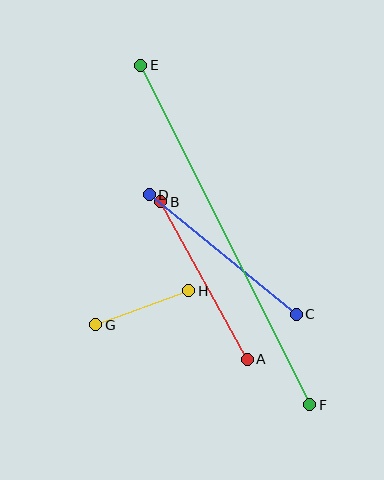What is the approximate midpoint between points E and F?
The midpoint is at approximately (225, 235) pixels.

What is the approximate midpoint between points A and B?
The midpoint is at approximately (204, 280) pixels.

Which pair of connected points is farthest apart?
Points E and F are farthest apart.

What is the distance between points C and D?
The distance is approximately 189 pixels.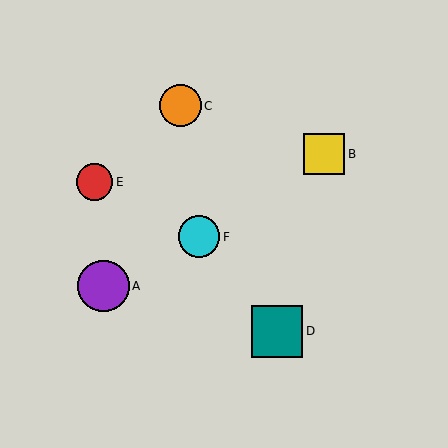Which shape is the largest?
The teal square (labeled D) is the largest.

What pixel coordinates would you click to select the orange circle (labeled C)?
Click at (180, 106) to select the orange circle C.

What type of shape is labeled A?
Shape A is a purple circle.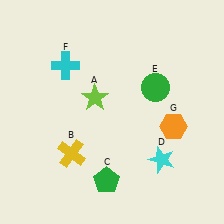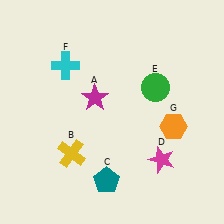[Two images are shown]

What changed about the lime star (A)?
In Image 1, A is lime. In Image 2, it changed to magenta.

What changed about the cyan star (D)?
In Image 1, D is cyan. In Image 2, it changed to magenta.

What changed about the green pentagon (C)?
In Image 1, C is green. In Image 2, it changed to teal.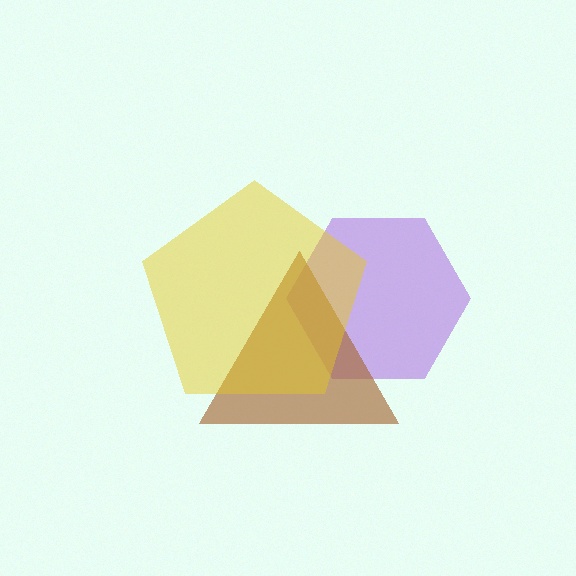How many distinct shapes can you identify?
There are 3 distinct shapes: a purple hexagon, a brown triangle, a yellow pentagon.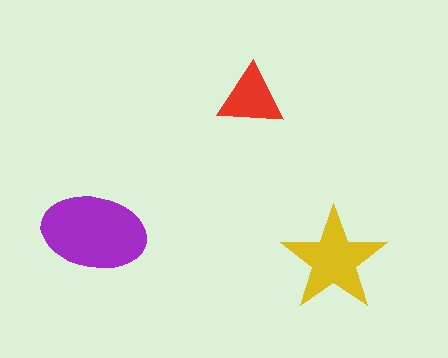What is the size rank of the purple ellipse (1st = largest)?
1st.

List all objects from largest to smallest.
The purple ellipse, the yellow star, the red triangle.